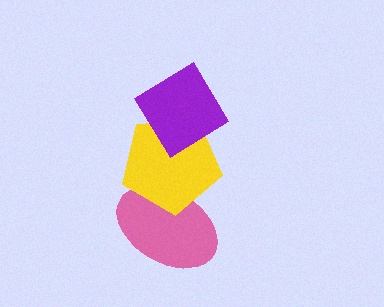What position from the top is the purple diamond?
The purple diamond is 1st from the top.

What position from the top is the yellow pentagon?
The yellow pentagon is 2nd from the top.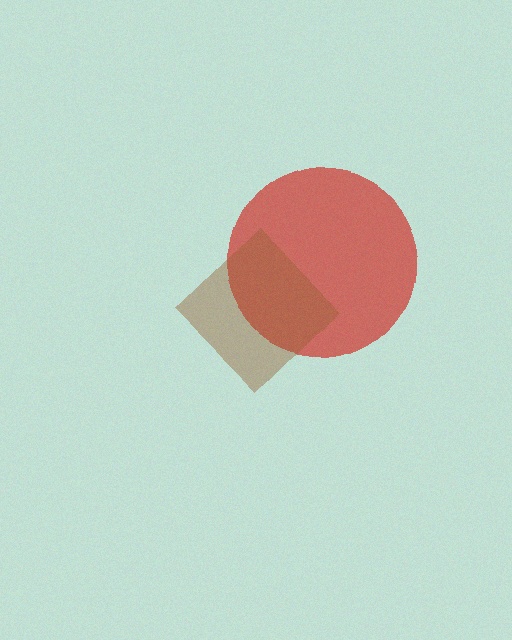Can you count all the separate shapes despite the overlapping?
Yes, there are 2 separate shapes.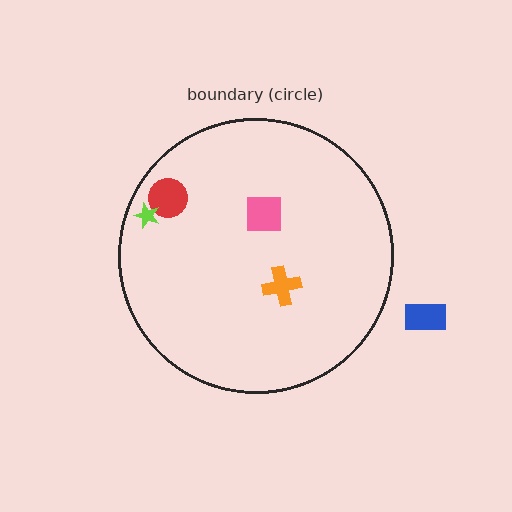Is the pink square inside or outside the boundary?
Inside.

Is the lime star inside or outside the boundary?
Inside.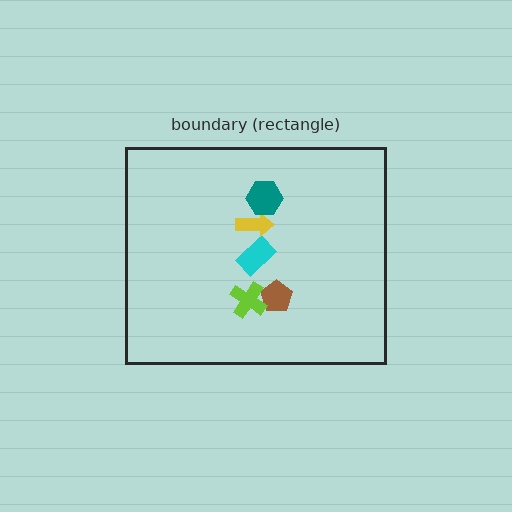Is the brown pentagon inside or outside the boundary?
Inside.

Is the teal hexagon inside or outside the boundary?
Inside.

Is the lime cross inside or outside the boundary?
Inside.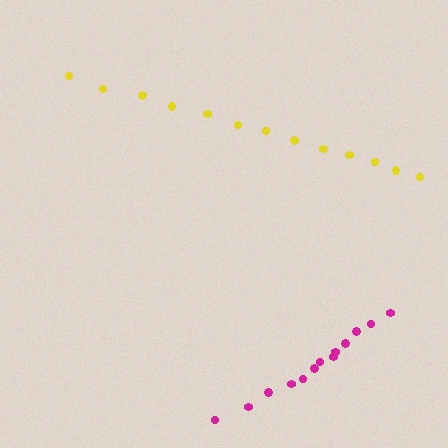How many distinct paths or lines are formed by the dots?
There are 2 distinct paths.